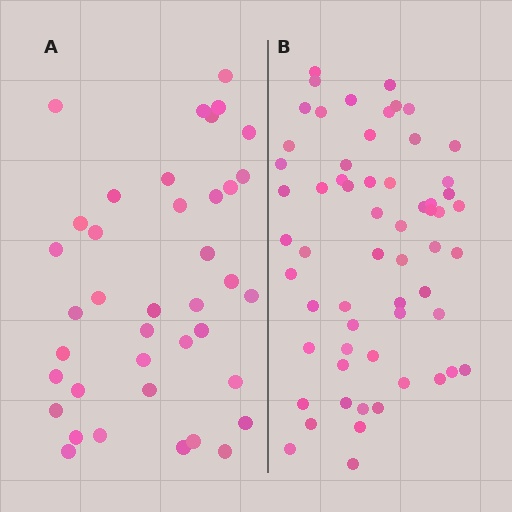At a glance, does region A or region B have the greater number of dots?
Region B (the right region) has more dots.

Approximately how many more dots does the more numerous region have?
Region B has approximately 20 more dots than region A.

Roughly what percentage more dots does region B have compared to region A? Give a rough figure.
About 55% more.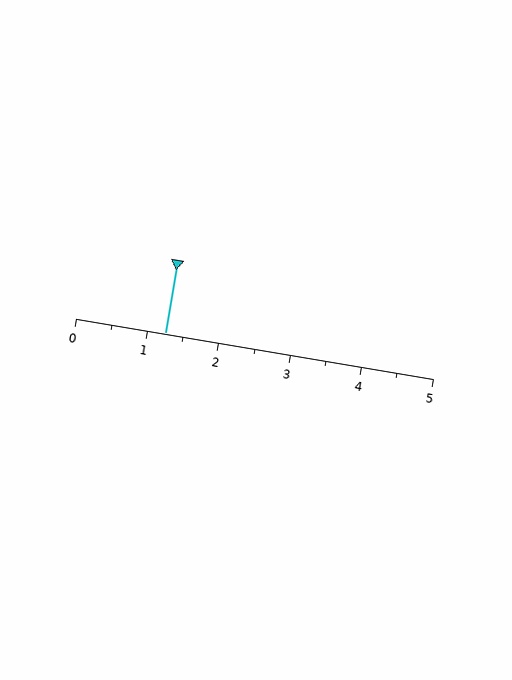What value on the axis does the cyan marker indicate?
The marker indicates approximately 1.2.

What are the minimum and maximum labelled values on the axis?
The axis runs from 0 to 5.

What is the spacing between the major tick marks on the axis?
The major ticks are spaced 1 apart.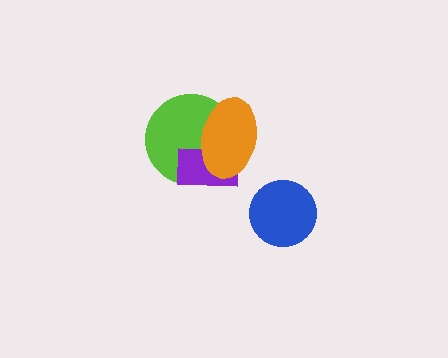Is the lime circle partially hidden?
Yes, it is partially covered by another shape.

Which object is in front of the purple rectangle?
The orange ellipse is in front of the purple rectangle.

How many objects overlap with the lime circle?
2 objects overlap with the lime circle.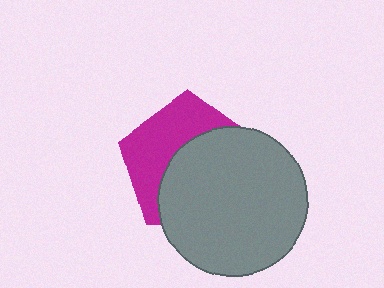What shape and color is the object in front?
The object in front is a gray circle.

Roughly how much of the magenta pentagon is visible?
A small part of it is visible (roughly 43%).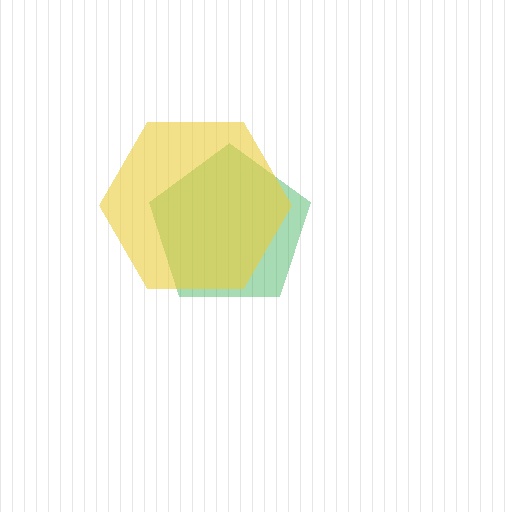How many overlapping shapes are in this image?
There are 2 overlapping shapes in the image.